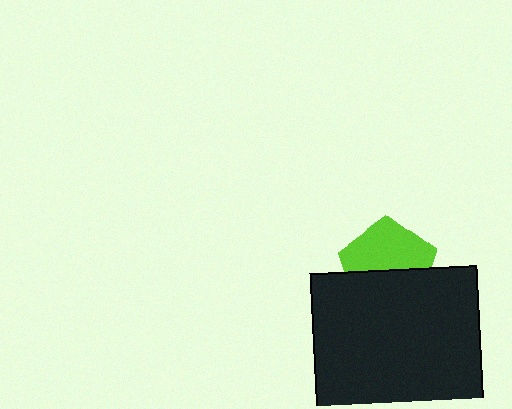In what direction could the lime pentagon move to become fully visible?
The lime pentagon could move up. That would shift it out from behind the black rectangle entirely.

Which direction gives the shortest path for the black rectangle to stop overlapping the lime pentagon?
Moving down gives the shortest separation.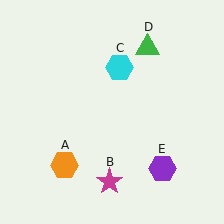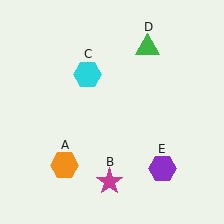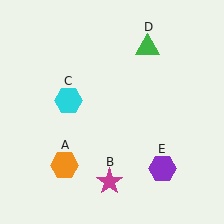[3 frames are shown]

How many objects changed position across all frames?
1 object changed position: cyan hexagon (object C).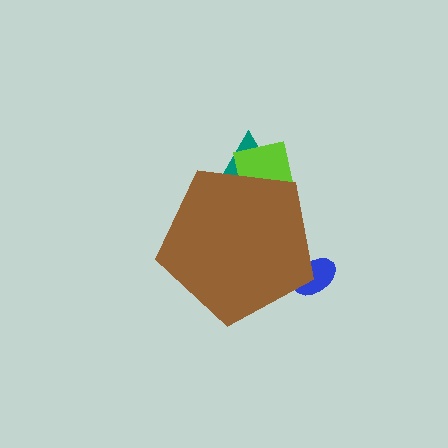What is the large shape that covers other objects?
A brown pentagon.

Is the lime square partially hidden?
Yes, the lime square is partially hidden behind the brown pentagon.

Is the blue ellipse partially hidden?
Yes, the blue ellipse is partially hidden behind the brown pentagon.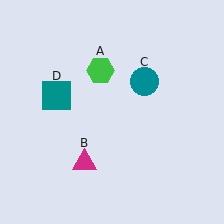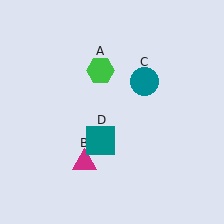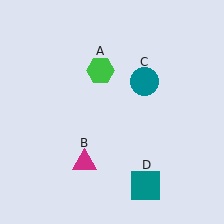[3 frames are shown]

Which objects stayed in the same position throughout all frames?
Green hexagon (object A) and magenta triangle (object B) and teal circle (object C) remained stationary.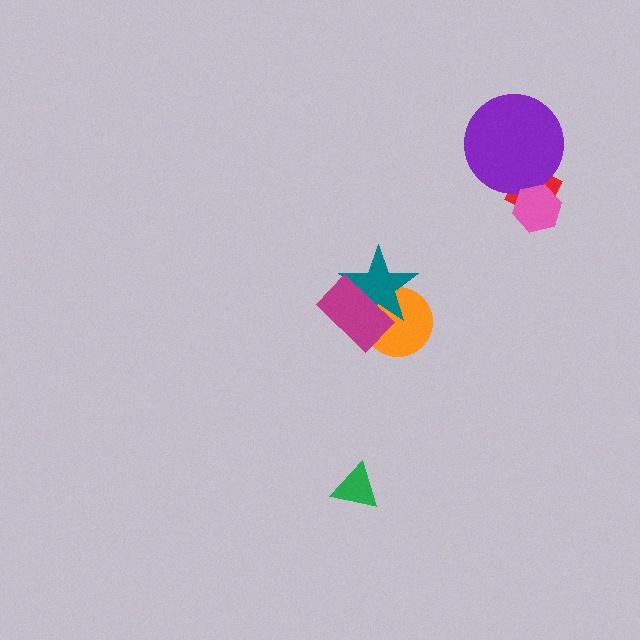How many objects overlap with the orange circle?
2 objects overlap with the orange circle.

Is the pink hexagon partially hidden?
No, no other shape covers it.